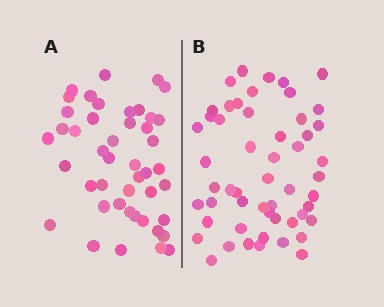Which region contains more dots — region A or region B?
Region B (the right region) has more dots.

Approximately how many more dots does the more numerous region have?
Region B has roughly 8 or so more dots than region A.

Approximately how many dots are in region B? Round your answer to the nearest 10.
About 50 dots. (The exact count is 53, which rounds to 50.)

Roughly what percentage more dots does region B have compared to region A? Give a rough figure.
About 20% more.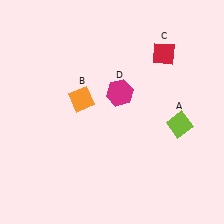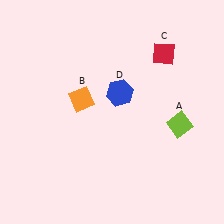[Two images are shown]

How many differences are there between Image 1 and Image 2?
There is 1 difference between the two images.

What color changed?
The hexagon (D) changed from magenta in Image 1 to blue in Image 2.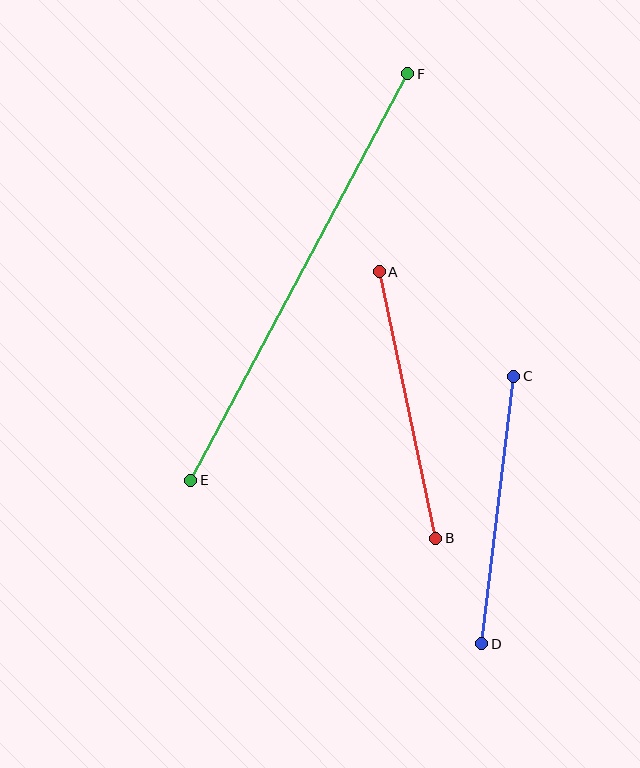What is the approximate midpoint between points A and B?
The midpoint is at approximately (408, 405) pixels.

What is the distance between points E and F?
The distance is approximately 461 pixels.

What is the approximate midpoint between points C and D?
The midpoint is at approximately (498, 510) pixels.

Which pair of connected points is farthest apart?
Points E and F are farthest apart.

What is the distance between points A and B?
The distance is approximately 272 pixels.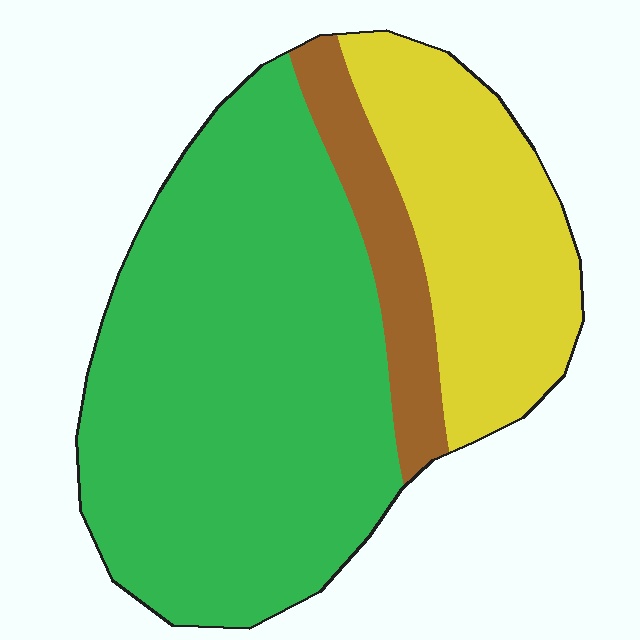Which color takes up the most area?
Green, at roughly 65%.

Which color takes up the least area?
Brown, at roughly 10%.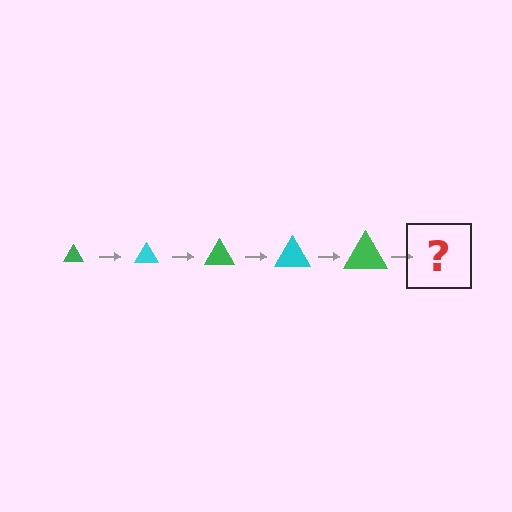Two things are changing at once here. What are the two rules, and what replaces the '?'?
The two rules are that the triangle grows larger each step and the color cycles through green and cyan. The '?' should be a cyan triangle, larger than the previous one.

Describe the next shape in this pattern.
It should be a cyan triangle, larger than the previous one.